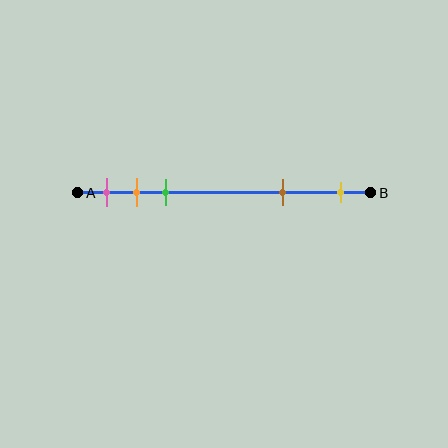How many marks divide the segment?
There are 5 marks dividing the segment.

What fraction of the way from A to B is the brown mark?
The brown mark is approximately 70% (0.7) of the way from A to B.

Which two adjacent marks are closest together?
The orange and green marks are the closest adjacent pair.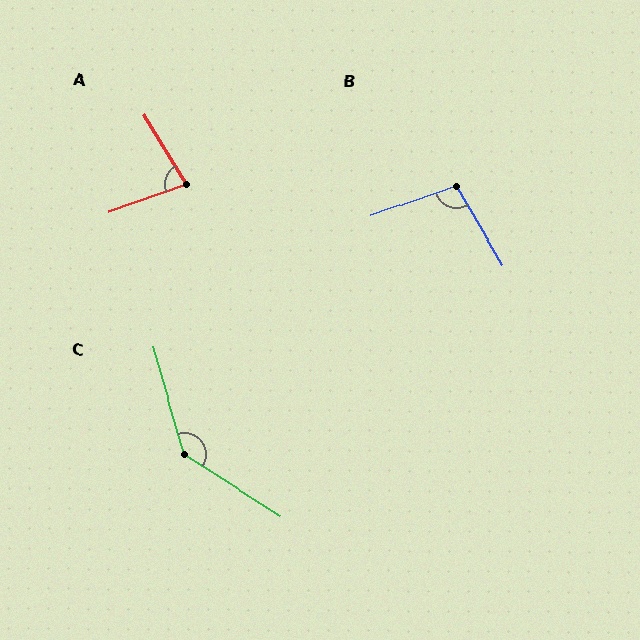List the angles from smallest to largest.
A (78°), B (101°), C (138°).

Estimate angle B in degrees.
Approximately 101 degrees.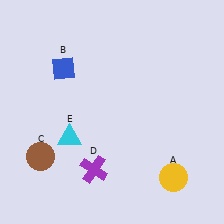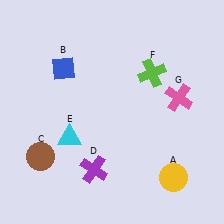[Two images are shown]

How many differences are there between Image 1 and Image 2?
There are 2 differences between the two images.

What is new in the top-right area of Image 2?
A pink cross (G) was added in the top-right area of Image 2.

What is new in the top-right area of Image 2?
A lime cross (F) was added in the top-right area of Image 2.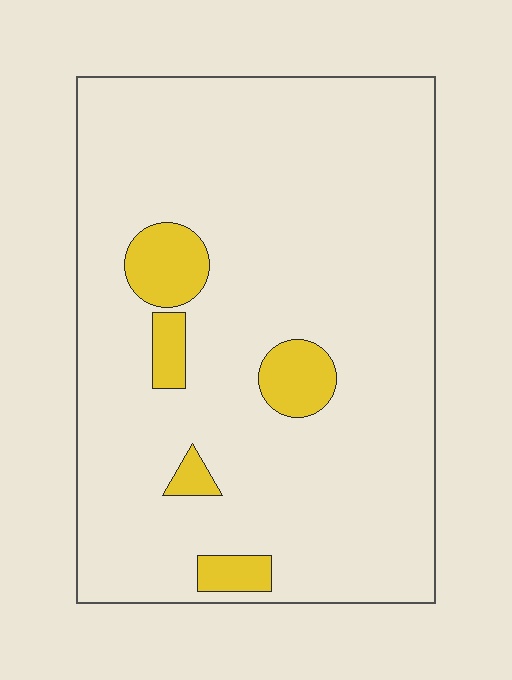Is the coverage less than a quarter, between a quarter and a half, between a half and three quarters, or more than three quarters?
Less than a quarter.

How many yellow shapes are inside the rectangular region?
5.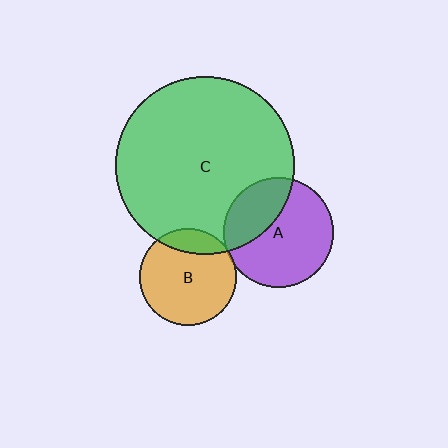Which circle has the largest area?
Circle C (green).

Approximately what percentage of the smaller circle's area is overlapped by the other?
Approximately 5%.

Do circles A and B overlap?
Yes.